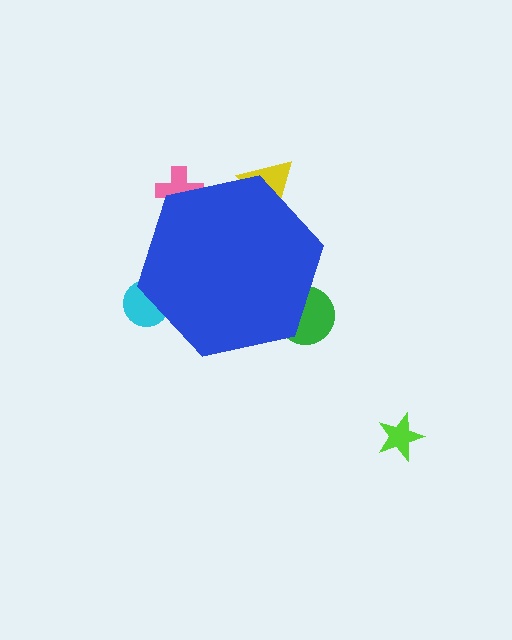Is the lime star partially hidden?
No, the lime star is fully visible.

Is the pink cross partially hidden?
Yes, the pink cross is partially hidden behind the blue hexagon.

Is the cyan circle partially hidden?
Yes, the cyan circle is partially hidden behind the blue hexagon.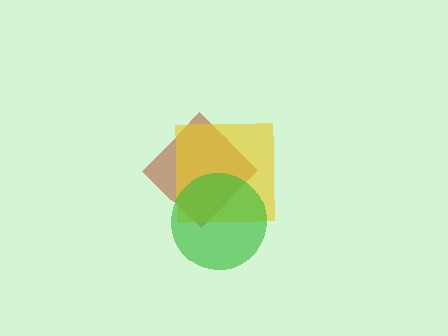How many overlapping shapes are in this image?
There are 3 overlapping shapes in the image.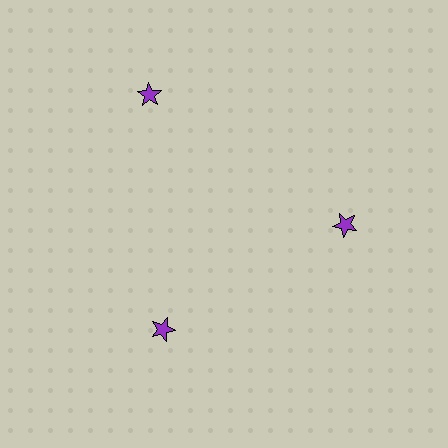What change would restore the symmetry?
The symmetry would be restored by moving it inward, back onto the ring so that all 3 stars sit at equal angles and equal distance from the center.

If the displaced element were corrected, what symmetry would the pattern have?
It would have 3-fold rotational symmetry — the pattern would map onto itself every 120 degrees.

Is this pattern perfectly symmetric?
No. The 3 purple stars are arranged in a ring, but one element near the 11 o'clock position is pushed outward from the center, breaking the 3-fold rotational symmetry.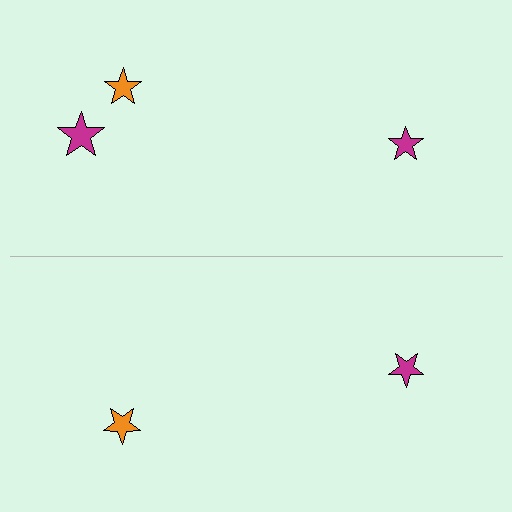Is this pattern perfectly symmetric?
No, the pattern is not perfectly symmetric. A magenta star is missing from the bottom side.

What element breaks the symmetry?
A magenta star is missing from the bottom side.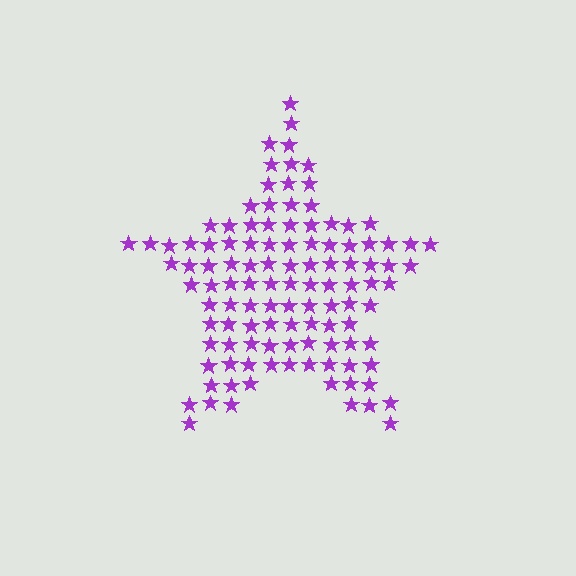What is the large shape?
The large shape is a star.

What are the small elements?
The small elements are stars.